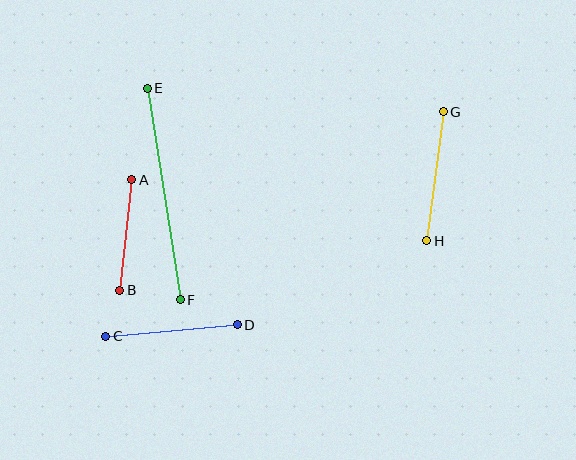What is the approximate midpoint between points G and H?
The midpoint is at approximately (435, 176) pixels.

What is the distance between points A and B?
The distance is approximately 111 pixels.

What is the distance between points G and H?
The distance is approximately 130 pixels.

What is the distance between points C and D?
The distance is approximately 132 pixels.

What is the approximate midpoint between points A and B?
The midpoint is at approximately (126, 235) pixels.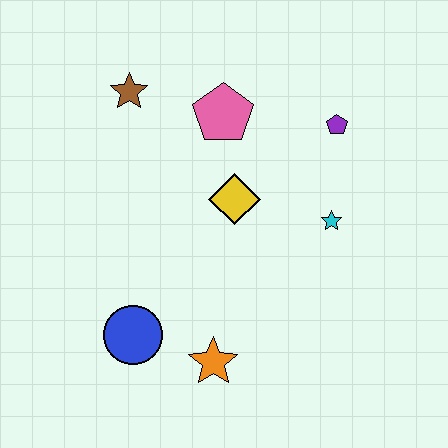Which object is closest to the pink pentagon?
The yellow diamond is closest to the pink pentagon.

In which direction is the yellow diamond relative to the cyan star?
The yellow diamond is to the left of the cyan star.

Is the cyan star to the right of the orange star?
Yes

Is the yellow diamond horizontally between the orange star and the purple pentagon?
Yes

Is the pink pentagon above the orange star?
Yes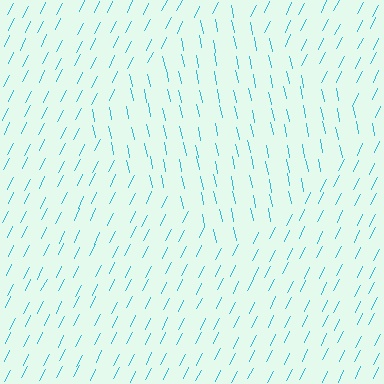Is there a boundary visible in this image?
Yes, there is a texture boundary formed by a change in line orientation.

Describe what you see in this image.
The image is filled with small cyan line segments. A diamond region in the image has lines oriented differently from the surrounding lines, creating a visible texture boundary.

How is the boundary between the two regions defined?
The boundary is defined purely by a change in line orientation (approximately 38 degrees difference). All lines are the same color and thickness.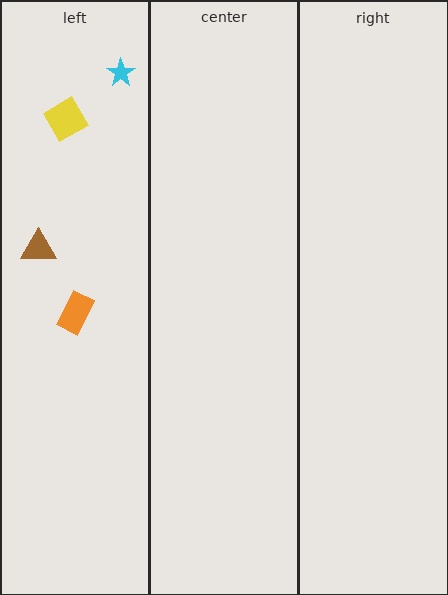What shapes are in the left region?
The brown triangle, the cyan star, the yellow diamond, the orange rectangle.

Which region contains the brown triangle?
The left region.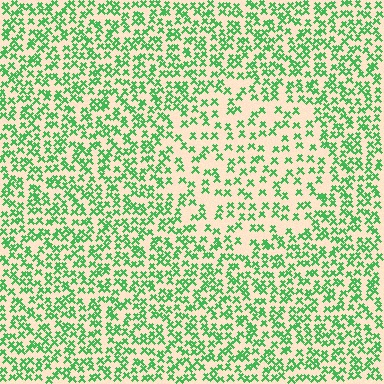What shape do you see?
I see a circle.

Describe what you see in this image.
The image contains small green elements arranged at two different densities. A circle-shaped region is visible where the elements are less densely packed than the surrounding area.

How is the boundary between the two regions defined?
The boundary is defined by a change in element density (approximately 1.8x ratio). All elements are the same color, size, and shape.